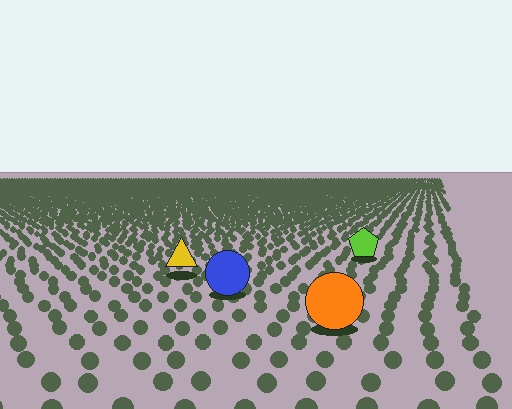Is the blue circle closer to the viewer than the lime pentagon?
Yes. The blue circle is closer — you can tell from the texture gradient: the ground texture is coarser near it.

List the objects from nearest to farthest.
From nearest to farthest: the orange circle, the blue circle, the yellow triangle, the lime pentagon.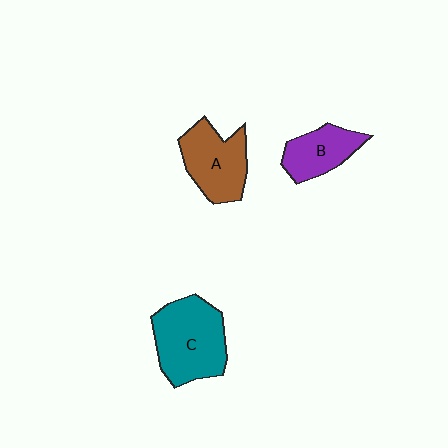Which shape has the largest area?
Shape C (teal).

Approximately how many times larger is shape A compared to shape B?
Approximately 1.3 times.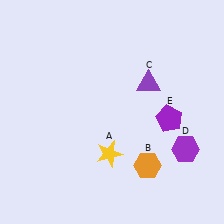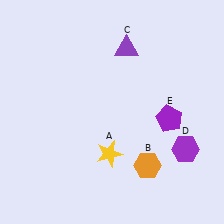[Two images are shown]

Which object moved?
The purple triangle (C) moved up.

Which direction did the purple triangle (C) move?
The purple triangle (C) moved up.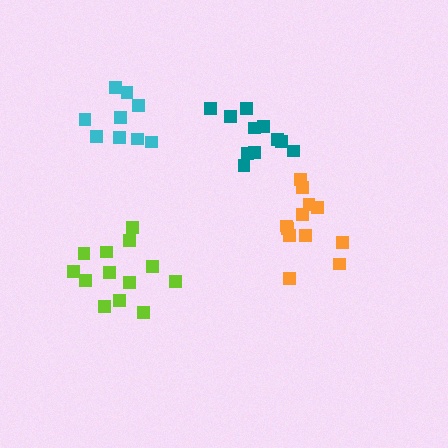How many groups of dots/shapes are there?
There are 4 groups.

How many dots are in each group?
Group 1: 9 dots, Group 2: 12 dots, Group 3: 13 dots, Group 4: 11 dots (45 total).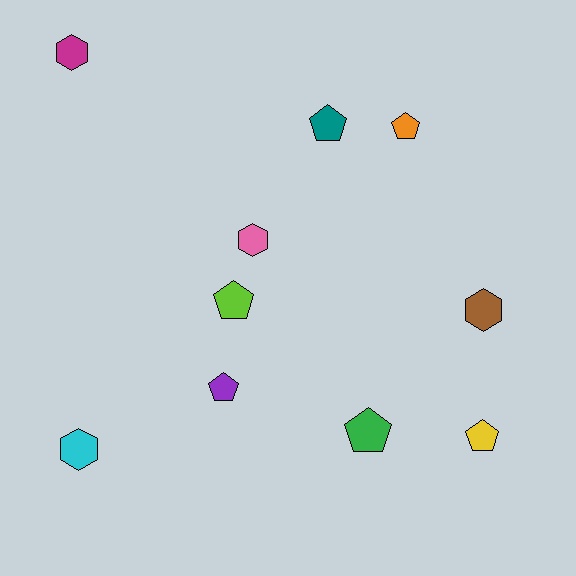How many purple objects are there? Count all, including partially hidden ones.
There is 1 purple object.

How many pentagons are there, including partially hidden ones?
There are 6 pentagons.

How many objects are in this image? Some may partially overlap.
There are 10 objects.